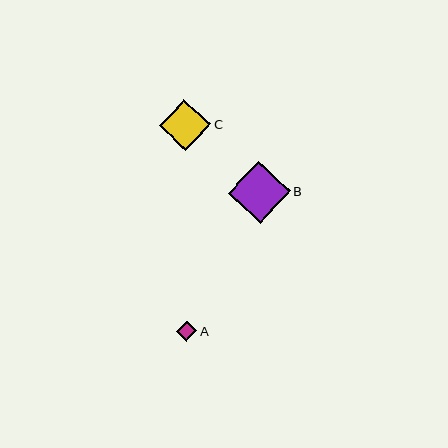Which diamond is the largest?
Diamond B is the largest with a size of approximately 62 pixels.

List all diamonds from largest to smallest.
From largest to smallest: B, C, A.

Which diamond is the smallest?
Diamond A is the smallest with a size of approximately 20 pixels.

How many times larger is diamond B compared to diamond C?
Diamond B is approximately 1.2 times the size of diamond C.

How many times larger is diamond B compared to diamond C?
Diamond B is approximately 1.2 times the size of diamond C.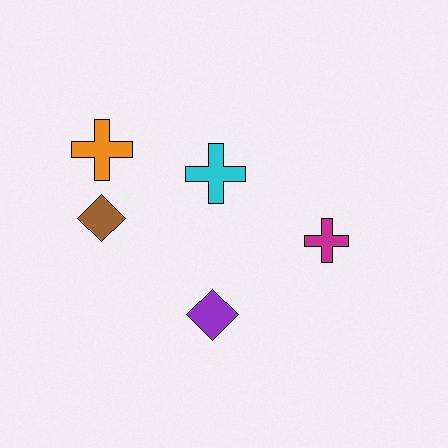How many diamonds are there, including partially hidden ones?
There are 2 diamonds.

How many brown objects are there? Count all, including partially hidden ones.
There is 1 brown object.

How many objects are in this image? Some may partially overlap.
There are 5 objects.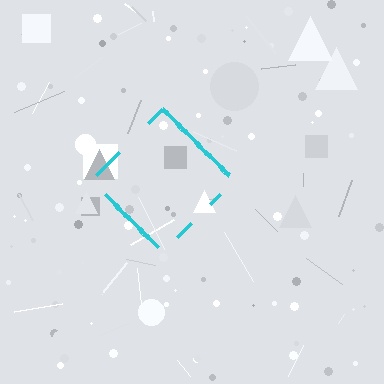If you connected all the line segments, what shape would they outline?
They would outline a diamond.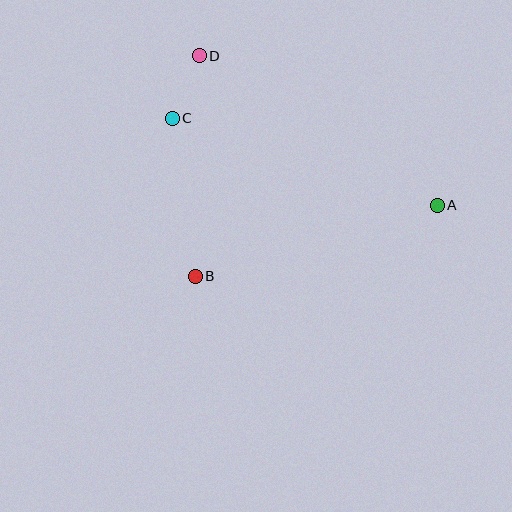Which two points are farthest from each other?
Points A and D are farthest from each other.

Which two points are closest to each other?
Points C and D are closest to each other.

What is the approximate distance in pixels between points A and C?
The distance between A and C is approximately 279 pixels.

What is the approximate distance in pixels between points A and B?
The distance between A and B is approximately 252 pixels.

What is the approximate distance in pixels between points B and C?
The distance between B and C is approximately 159 pixels.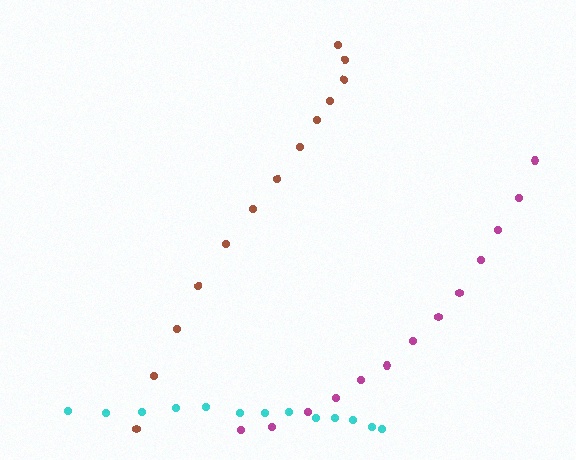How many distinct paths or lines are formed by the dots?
There are 3 distinct paths.